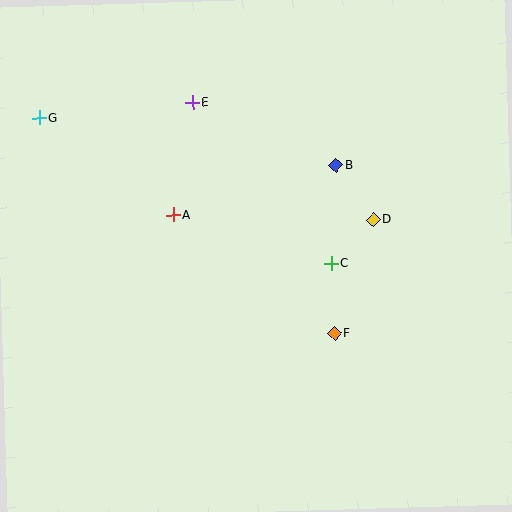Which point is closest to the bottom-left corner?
Point A is closest to the bottom-left corner.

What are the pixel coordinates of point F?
Point F is at (335, 333).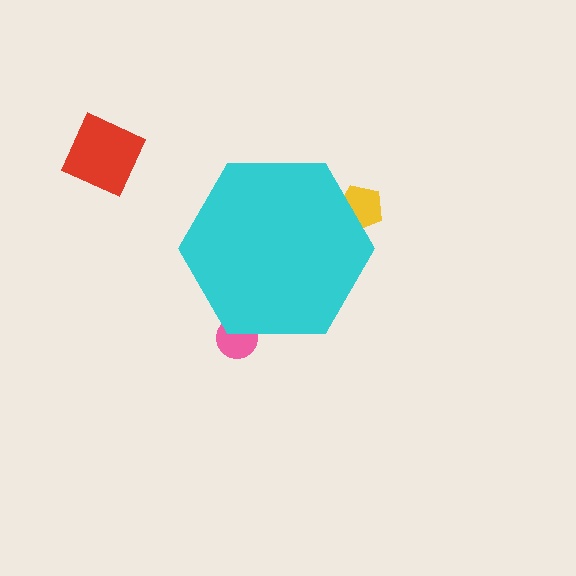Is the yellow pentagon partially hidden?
Yes, the yellow pentagon is partially hidden behind the cyan hexagon.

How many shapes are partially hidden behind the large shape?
2 shapes are partially hidden.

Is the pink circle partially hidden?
Yes, the pink circle is partially hidden behind the cyan hexagon.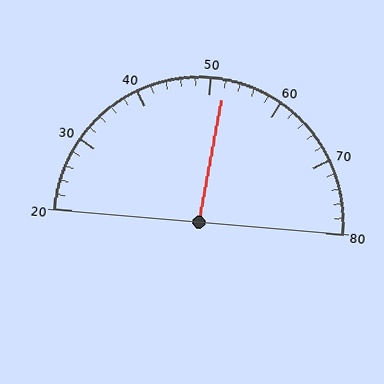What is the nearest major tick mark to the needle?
The nearest major tick mark is 50.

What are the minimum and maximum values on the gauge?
The gauge ranges from 20 to 80.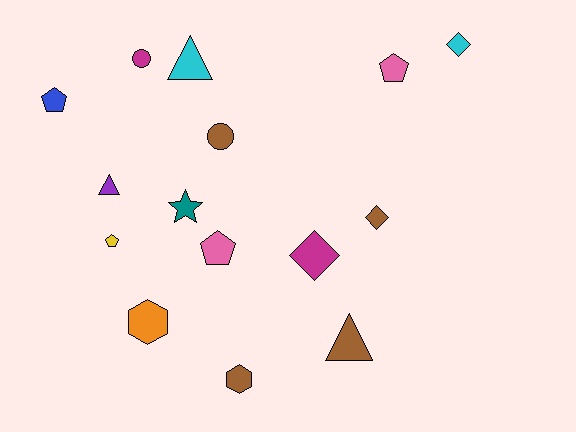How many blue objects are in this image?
There is 1 blue object.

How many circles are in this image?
There are 2 circles.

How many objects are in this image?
There are 15 objects.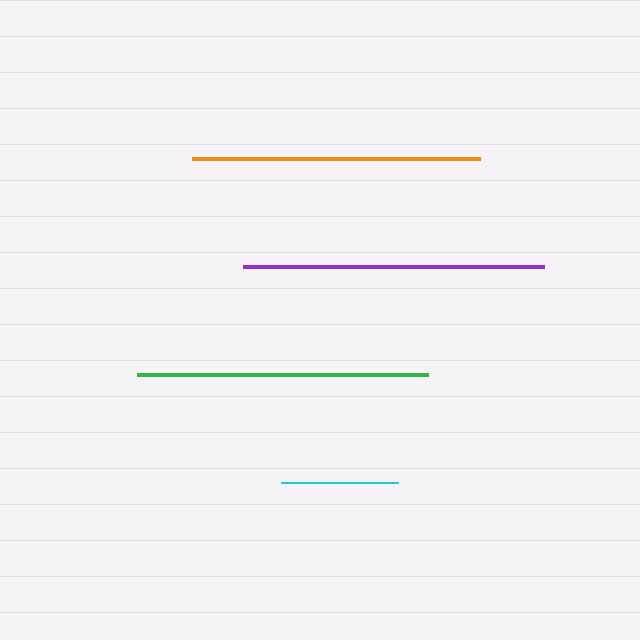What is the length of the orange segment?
The orange segment is approximately 287 pixels long.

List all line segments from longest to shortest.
From longest to shortest: purple, green, orange, cyan.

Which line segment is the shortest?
The cyan line is the shortest at approximately 117 pixels.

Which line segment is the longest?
The purple line is the longest at approximately 301 pixels.